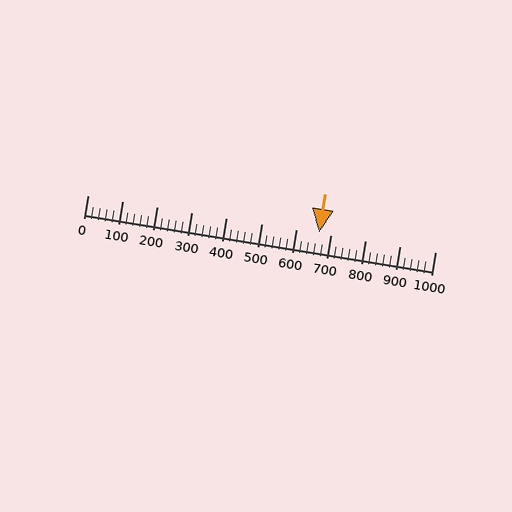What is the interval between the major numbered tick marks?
The major tick marks are spaced 100 units apart.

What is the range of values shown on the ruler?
The ruler shows values from 0 to 1000.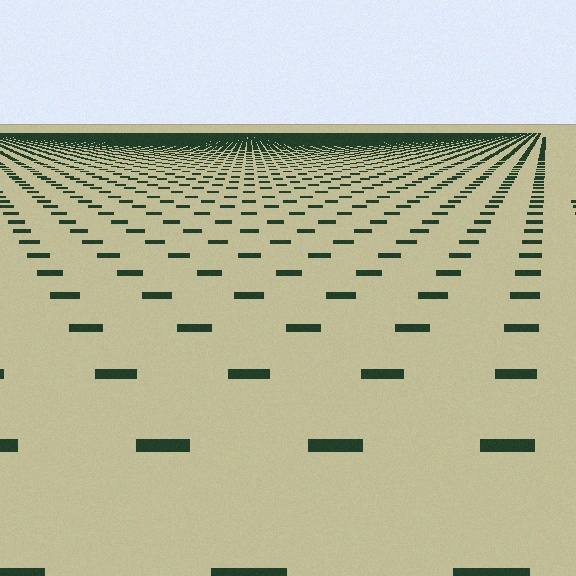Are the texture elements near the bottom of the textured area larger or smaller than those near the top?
Larger. Near the bottom, elements are closer to the viewer and appear at a bigger on-screen size.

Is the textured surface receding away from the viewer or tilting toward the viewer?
The surface is receding away from the viewer. Texture elements get smaller and denser toward the top.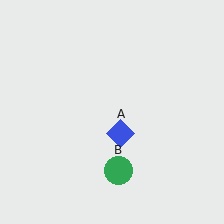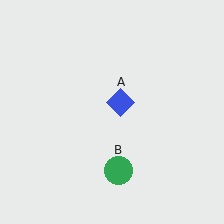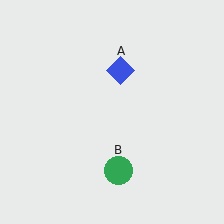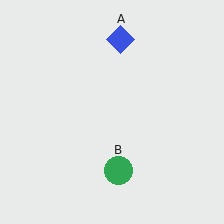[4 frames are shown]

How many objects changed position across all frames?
1 object changed position: blue diamond (object A).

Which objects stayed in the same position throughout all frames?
Green circle (object B) remained stationary.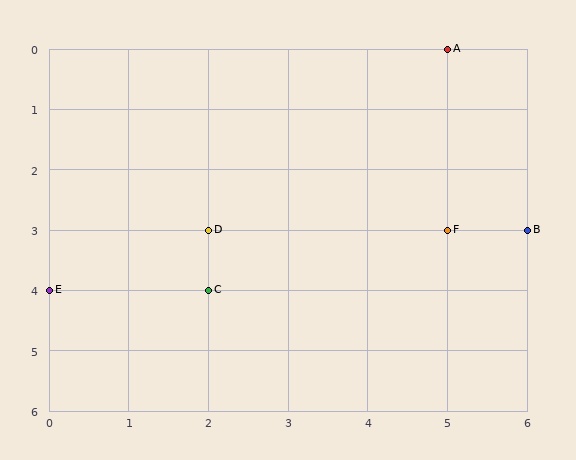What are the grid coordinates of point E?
Point E is at grid coordinates (0, 4).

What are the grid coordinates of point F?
Point F is at grid coordinates (5, 3).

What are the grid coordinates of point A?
Point A is at grid coordinates (5, 0).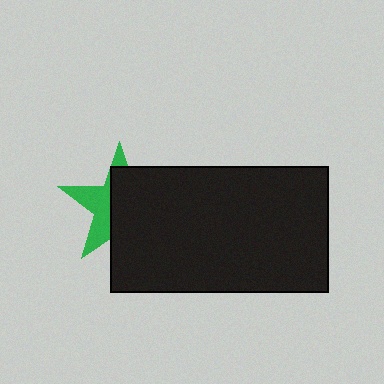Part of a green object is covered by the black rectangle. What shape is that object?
It is a star.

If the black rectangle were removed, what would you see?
You would see the complete green star.